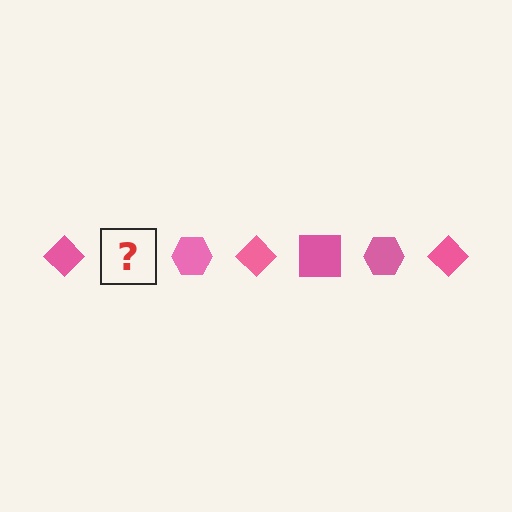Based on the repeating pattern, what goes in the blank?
The blank should be a pink square.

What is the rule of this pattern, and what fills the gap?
The rule is that the pattern cycles through diamond, square, hexagon shapes in pink. The gap should be filled with a pink square.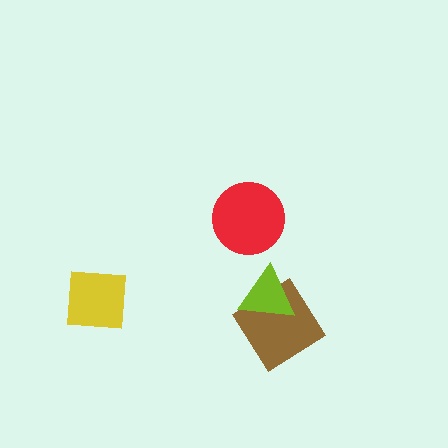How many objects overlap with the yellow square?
0 objects overlap with the yellow square.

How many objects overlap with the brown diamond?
1 object overlaps with the brown diamond.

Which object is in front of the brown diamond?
The lime triangle is in front of the brown diamond.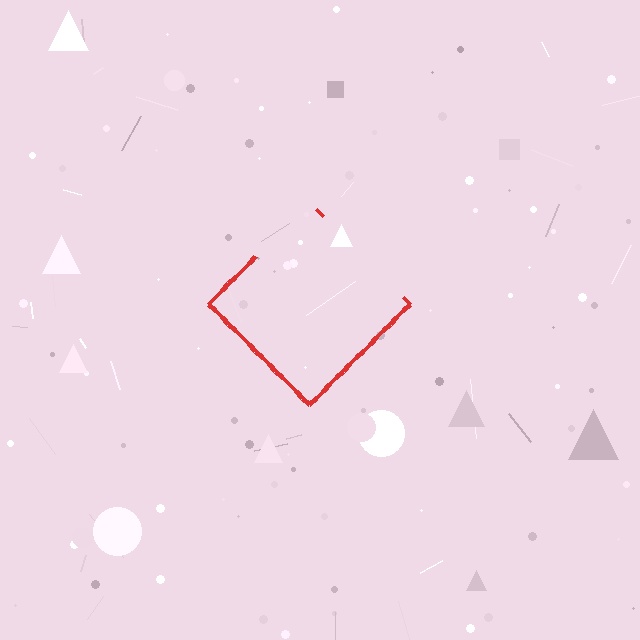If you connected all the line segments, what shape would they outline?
They would outline a diamond.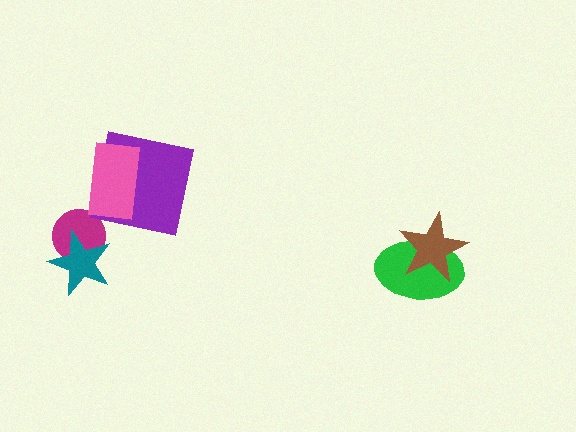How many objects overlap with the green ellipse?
1 object overlaps with the green ellipse.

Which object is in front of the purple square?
The pink rectangle is in front of the purple square.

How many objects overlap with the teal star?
1 object overlaps with the teal star.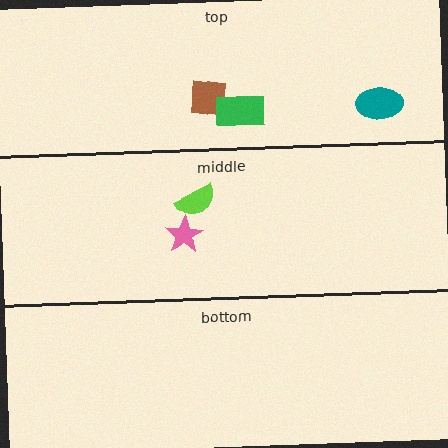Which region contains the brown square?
The top region.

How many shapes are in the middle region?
2.